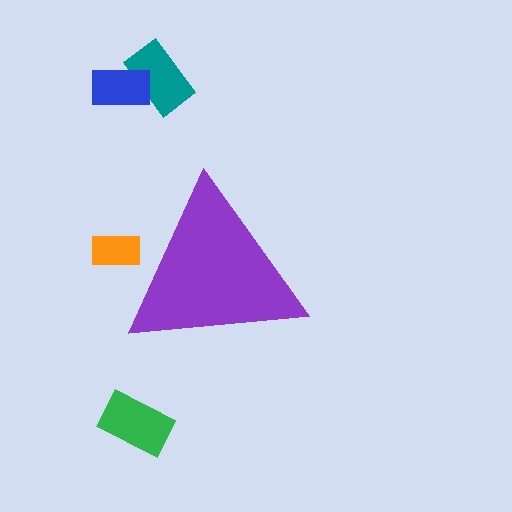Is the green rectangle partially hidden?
No, the green rectangle is fully visible.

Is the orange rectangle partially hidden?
Yes, the orange rectangle is partially hidden behind the purple triangle.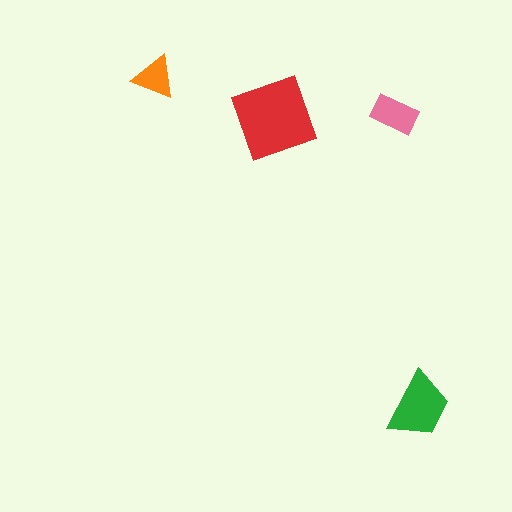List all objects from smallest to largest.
The orange triangle, the pink rectangle, the green trapezoid, the red diamond.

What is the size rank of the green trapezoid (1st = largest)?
2nd.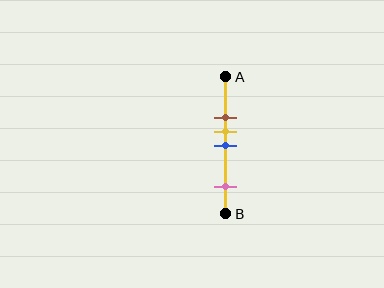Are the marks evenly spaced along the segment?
No, the marks are not evenly spaced.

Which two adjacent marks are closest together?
The yellow and blue marks are the closest adjacent pair.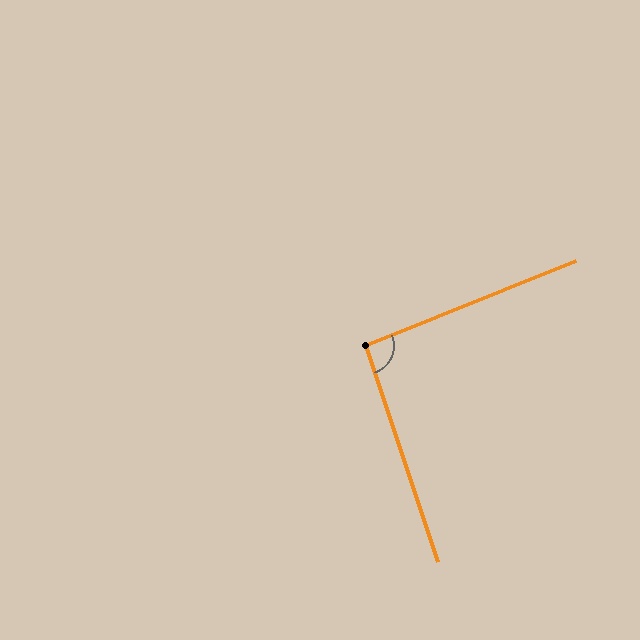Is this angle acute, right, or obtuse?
It is approximately a right angle.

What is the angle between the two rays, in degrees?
Approximately 94 degrees.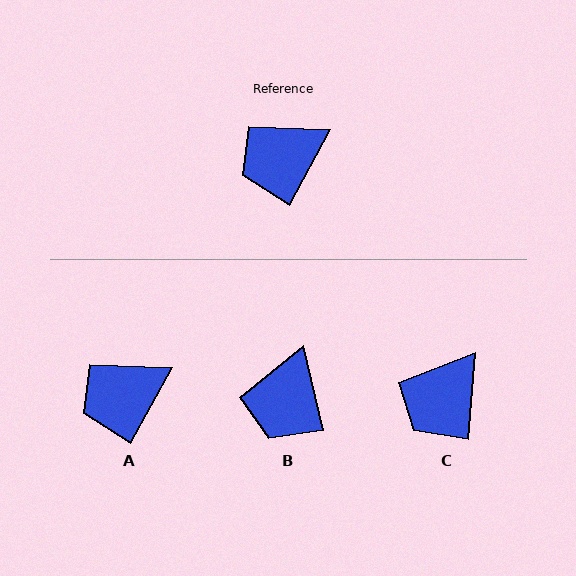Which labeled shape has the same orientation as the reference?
A.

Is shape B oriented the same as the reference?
No, it is off by about 42 degrees.